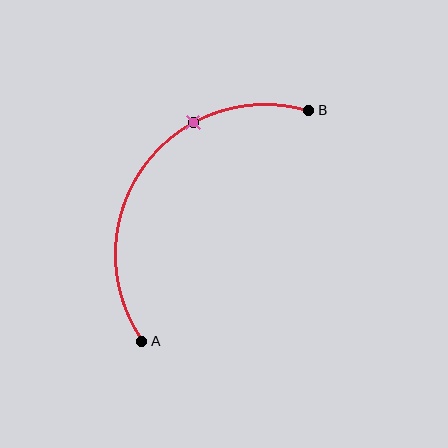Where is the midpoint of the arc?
The arc midpoint is the point on the curve farthest from the straight line joining A and B. It sits above and to the left of that line.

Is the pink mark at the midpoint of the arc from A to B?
No. The pink mark lies on the arc but is closer to endpoint B. The arc midpoint would be at the point on the curve equidistant along the arc from both A and B.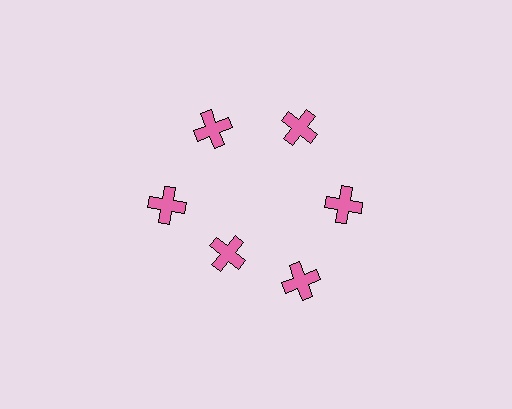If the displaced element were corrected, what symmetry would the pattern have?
It would have 6-fold rotational symmetry — the pattern would map onto itself every 60 degrees.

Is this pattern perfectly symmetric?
No. The 6 pink crosses are arranged in a ring, but one element near the 7 o'clock position is pulled inward toward the center, breaking the 6-fold rotational symmetry.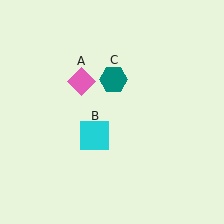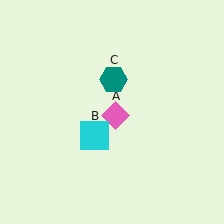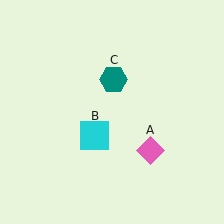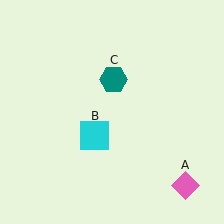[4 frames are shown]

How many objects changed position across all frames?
1 object changed position: pink diamond (object A).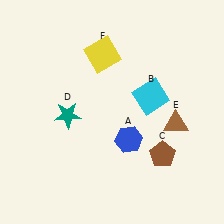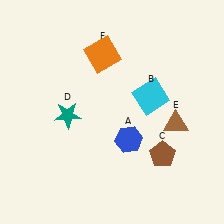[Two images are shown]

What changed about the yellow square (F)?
In Image 1, F is yellow. In Image 2, it changed to orange.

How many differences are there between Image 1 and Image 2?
There is 1 difference between the two images.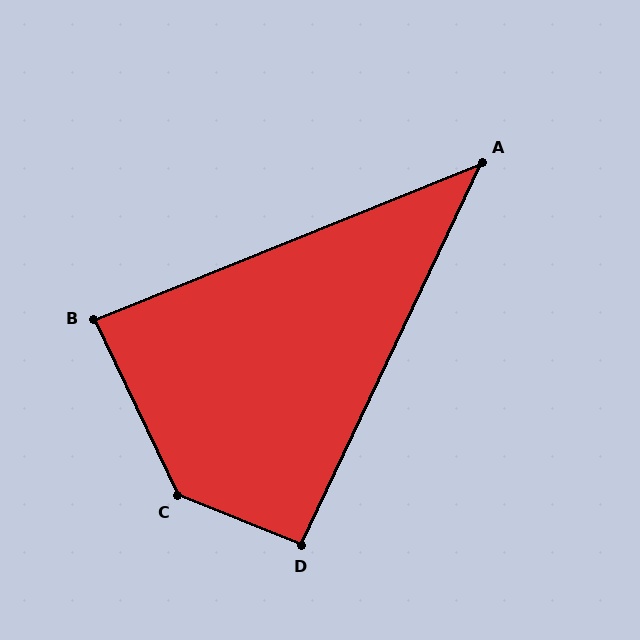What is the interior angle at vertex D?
Approximately 93 degrees (approximately right).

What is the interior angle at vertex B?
Approximately 87 degrees (approximately right).